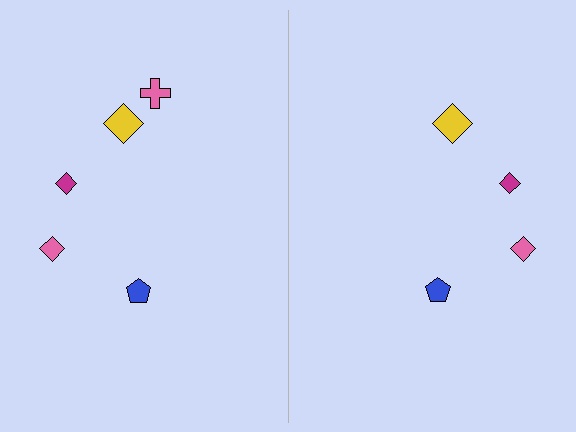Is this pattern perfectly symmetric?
No, the pattern is not perfectly symmetric. A pink cross is missing from the right side.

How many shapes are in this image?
There are 9 shapes in this image.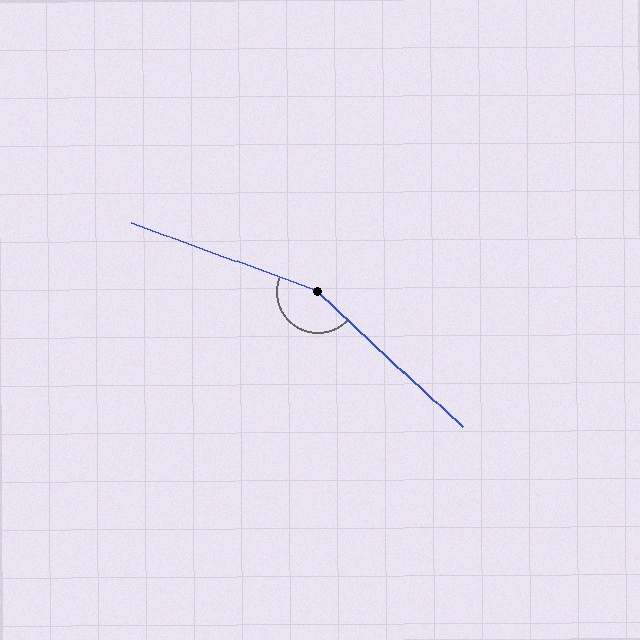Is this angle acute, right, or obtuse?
It is obtuse.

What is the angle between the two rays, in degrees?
Approximately 157 degrees.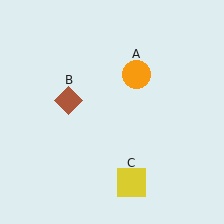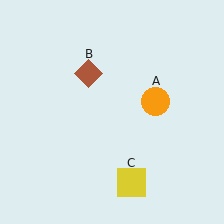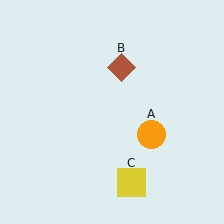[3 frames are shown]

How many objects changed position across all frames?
2 objects changed position: orange circle (object A), brown diamond (object B).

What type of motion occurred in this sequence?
The orange circle (object A), brown diamond (object B) rotated clockwise around the center of the scene.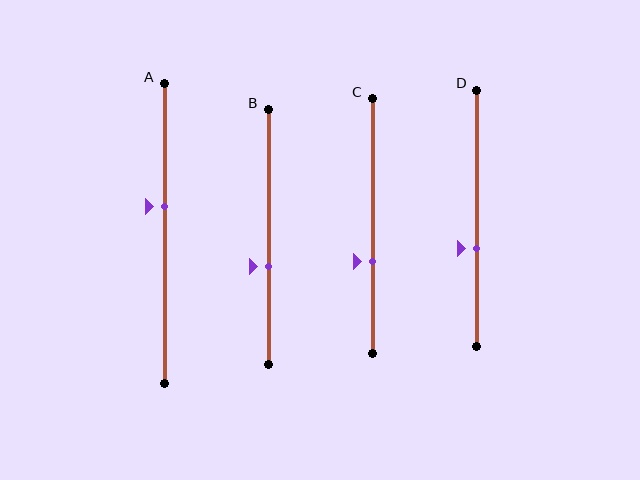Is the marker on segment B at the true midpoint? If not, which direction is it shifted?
No, the marker on segment B is shifted downward by about 12% of the segment length.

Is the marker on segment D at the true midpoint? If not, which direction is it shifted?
No, the marker on segment D is shifted downward by about 12% of the segment length.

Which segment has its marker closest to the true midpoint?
Segment A has its marker closest to the true midpoint.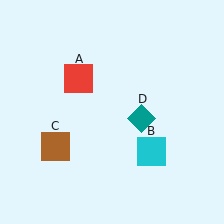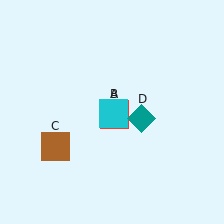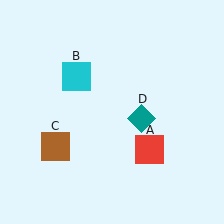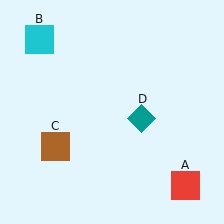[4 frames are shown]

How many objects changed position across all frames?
2 objects changed position: red square (object A), cyan square (object B).